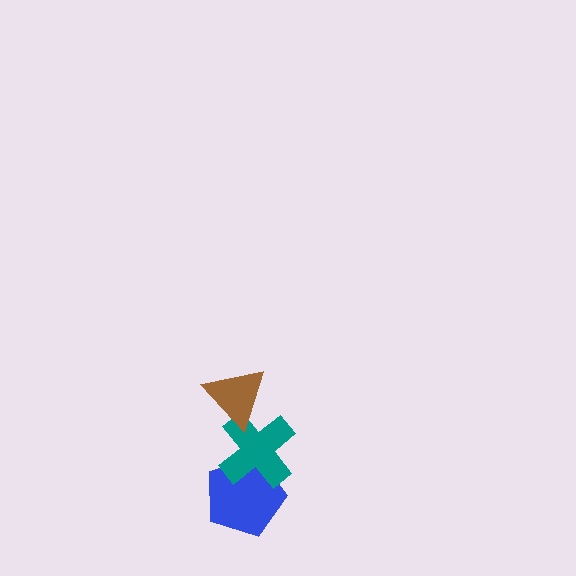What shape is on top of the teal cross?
The brown triangle is on top of the teal cross.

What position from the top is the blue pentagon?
The blue pentagon is 3rd from the top.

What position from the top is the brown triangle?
The brown triangle is 1st from the top.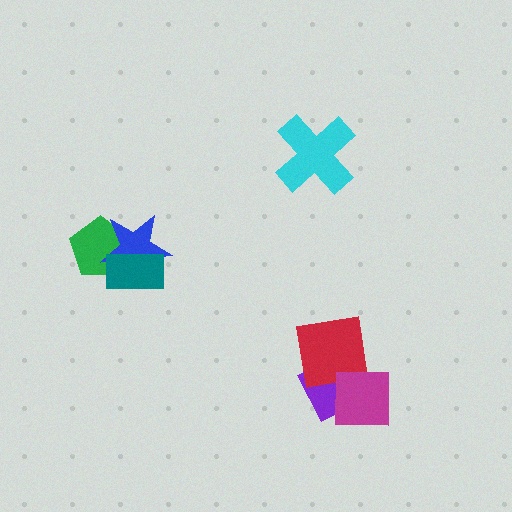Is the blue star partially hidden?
Yes, it is partially covered by another shape.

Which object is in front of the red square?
The magenta square is in front of the red square.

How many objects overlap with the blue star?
2 objects overlap with the blue star.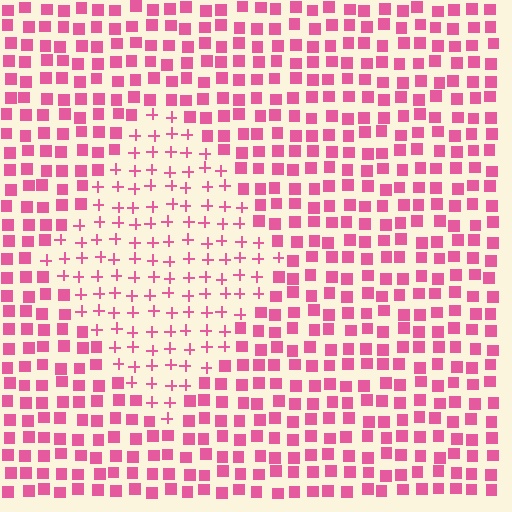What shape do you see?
I see a diamond.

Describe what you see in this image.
The image is filled with small pink elements arranged in a uniform grid. A diamond-shaped region contains plus signs, while the surrounding area contains squares. The boundary is defined purely by the change in element shape.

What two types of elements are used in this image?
The image uses plus signs inside the diamond region and squares outside it.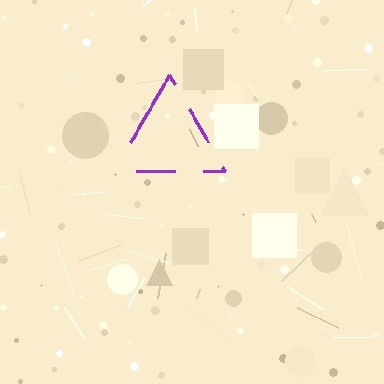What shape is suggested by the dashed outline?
The dashed outline suggests a triangle.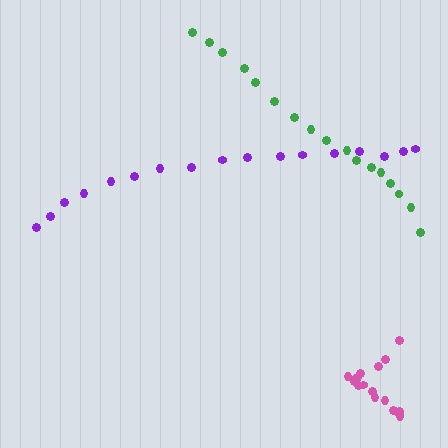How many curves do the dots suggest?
There are 3 distinct paths.